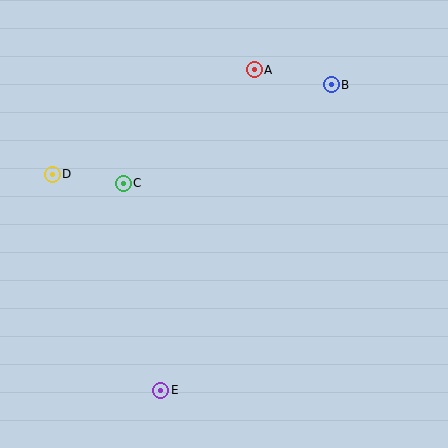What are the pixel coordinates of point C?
Point C is at (123, 183).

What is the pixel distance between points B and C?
The distance between B and C is 230 pixels.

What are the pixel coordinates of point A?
Point A is at (254, 70).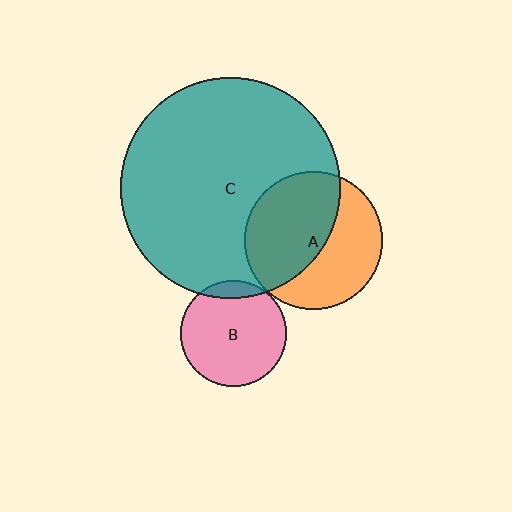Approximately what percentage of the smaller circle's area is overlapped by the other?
Approximately 10%.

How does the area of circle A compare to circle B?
Approximately 1.7 times.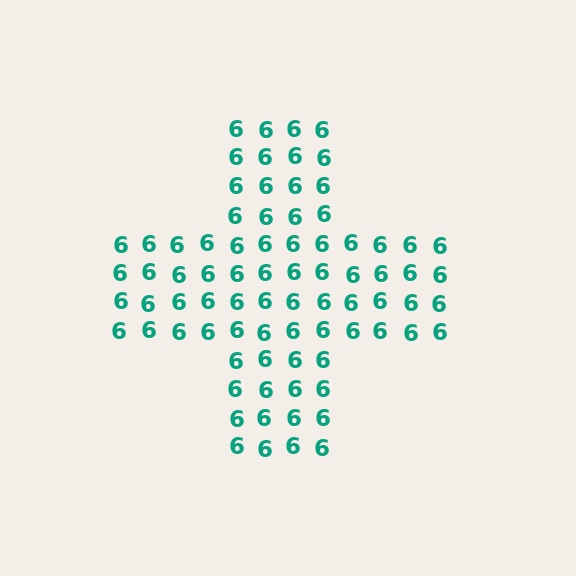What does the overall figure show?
The overall figure shows a cross.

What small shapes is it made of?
It is made of small digit 6's.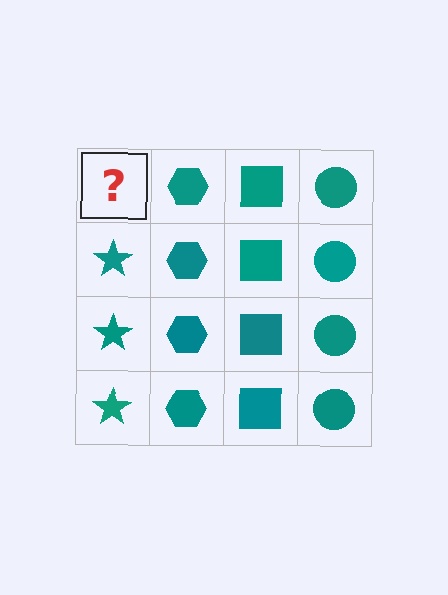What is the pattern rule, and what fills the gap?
The rule is that each column has a consistent shape. The gap should be filled with a teal star.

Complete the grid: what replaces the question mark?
The question mark should be replaced with a teal star.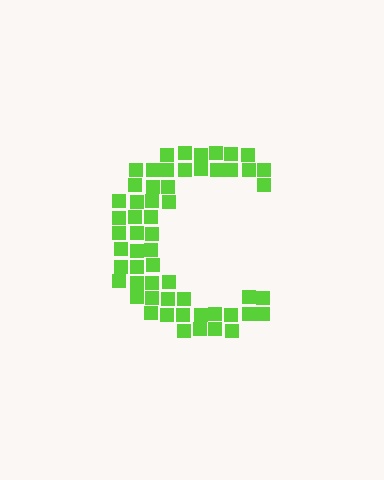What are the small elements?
The small elements are squares.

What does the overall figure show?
The overall figure shows the letter C.